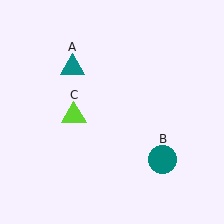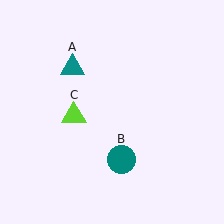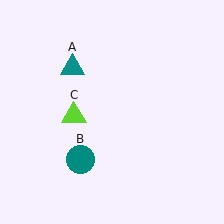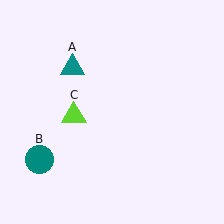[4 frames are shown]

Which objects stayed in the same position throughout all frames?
Teal triangle (object A) and lime triangle (object C) remained stationary.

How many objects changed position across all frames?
1 object changed position: teal circle (object B).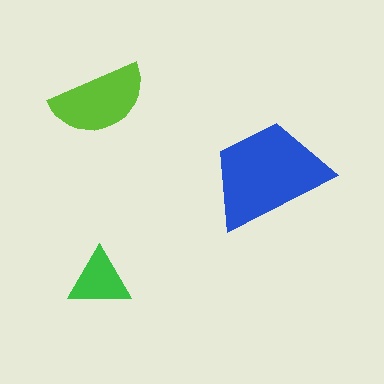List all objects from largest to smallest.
The blue trapezoid, the lime semicircle, the green triangle.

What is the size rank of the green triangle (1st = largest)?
3rd.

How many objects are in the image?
There are 3 objects in the image.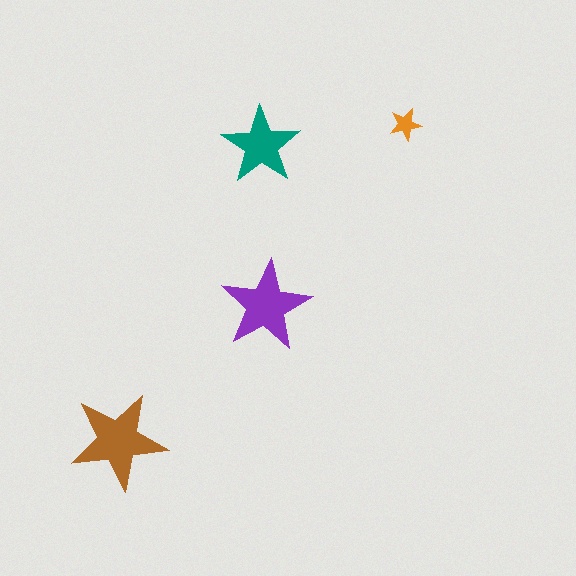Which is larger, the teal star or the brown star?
The brown one.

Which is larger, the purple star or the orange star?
The purple one.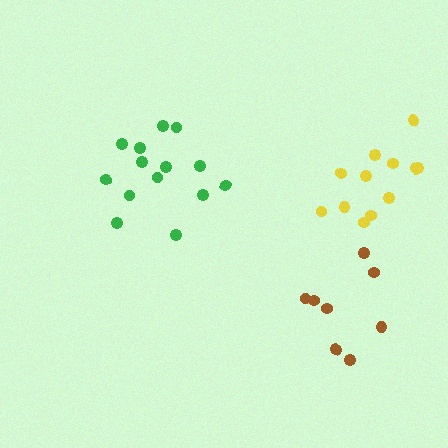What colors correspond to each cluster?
The clusters are colored: green, brown, yellow.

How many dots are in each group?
Group 1: 14 dots, Group 2: 8 dots, Group 3: 12 dots (34 total).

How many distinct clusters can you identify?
There are 3 distinct clusters.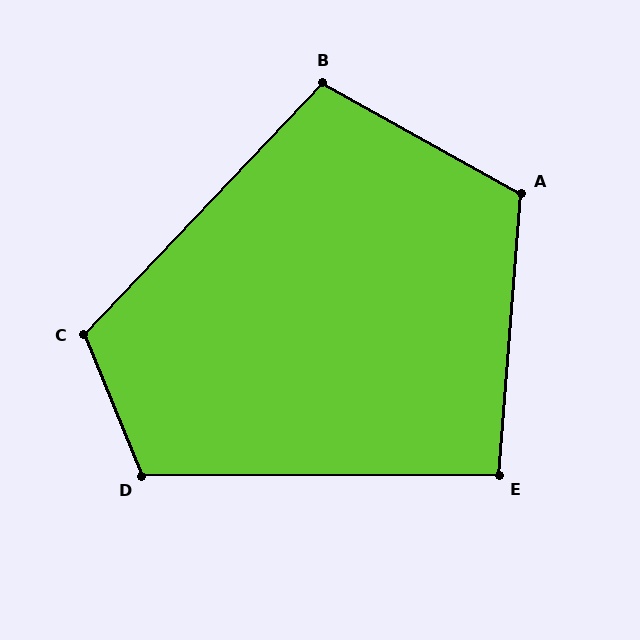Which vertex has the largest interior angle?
A, at approximately 115 degrees.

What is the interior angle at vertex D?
Approximately 112 degrees (obtuse).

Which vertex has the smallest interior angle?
E, at approximately 95 degrees.